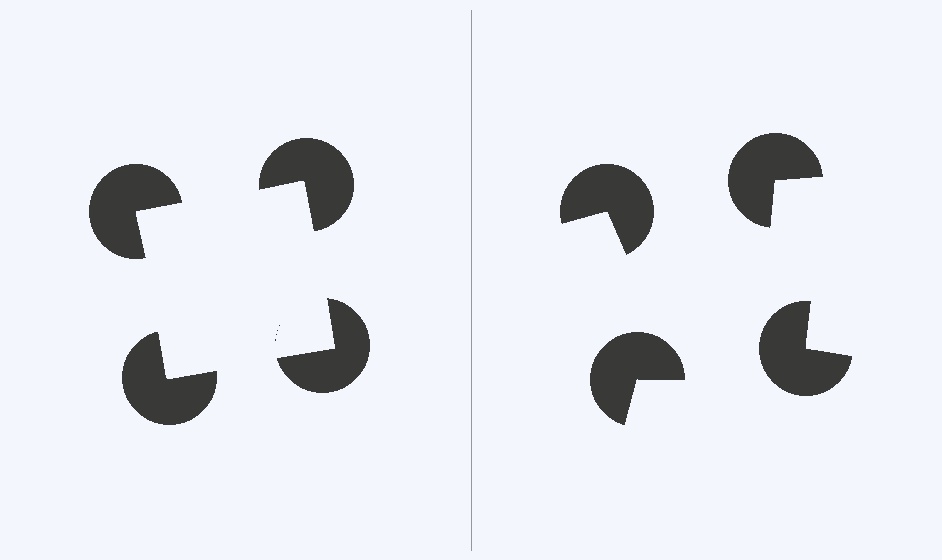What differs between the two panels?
The pac-man discs are positioned identically on both sides; only the wedge orientations differ. On the left they align to a square; on the right they are misaligned.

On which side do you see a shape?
An illusory square appears on the left side. On the right side the wedge cuts are rotated, so no coherent shape forms.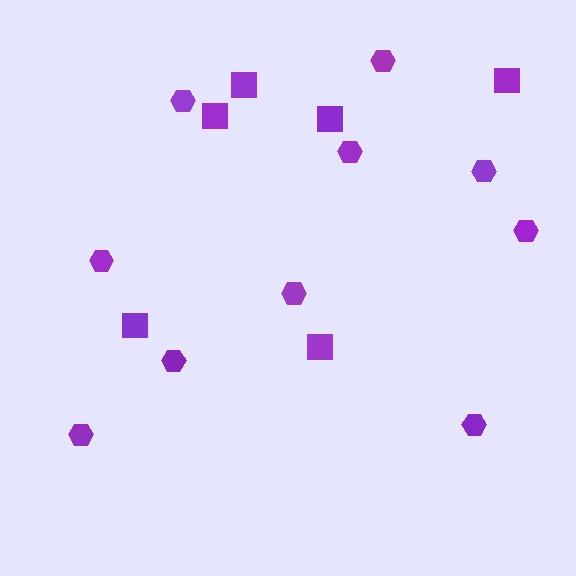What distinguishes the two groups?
There are 2 groups: one group of hexagons (10) and one group of squares (6).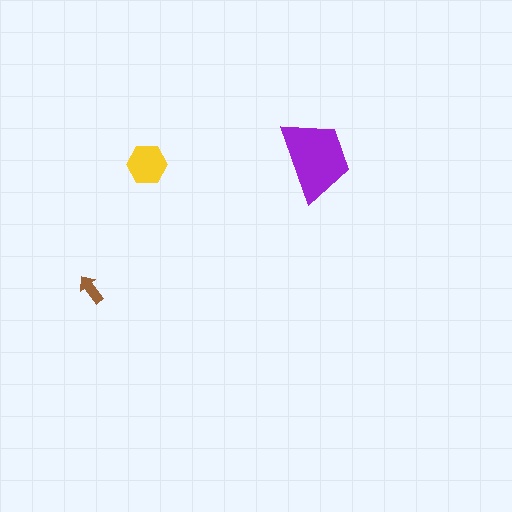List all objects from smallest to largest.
The brown arrow, the yellow hexagon, the purple trapezoid.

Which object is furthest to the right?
The purple trapezoid is rightmost.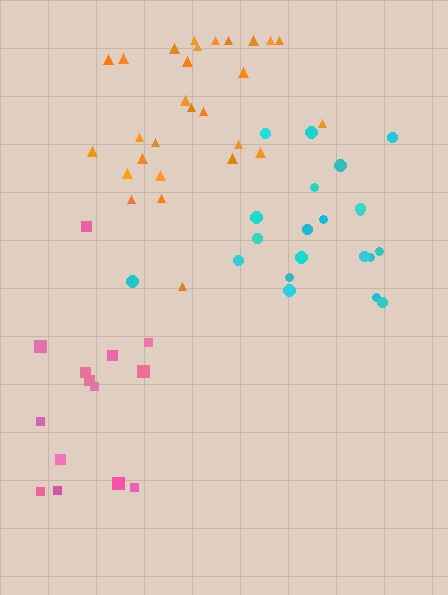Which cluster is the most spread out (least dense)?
Pink.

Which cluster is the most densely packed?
Orange.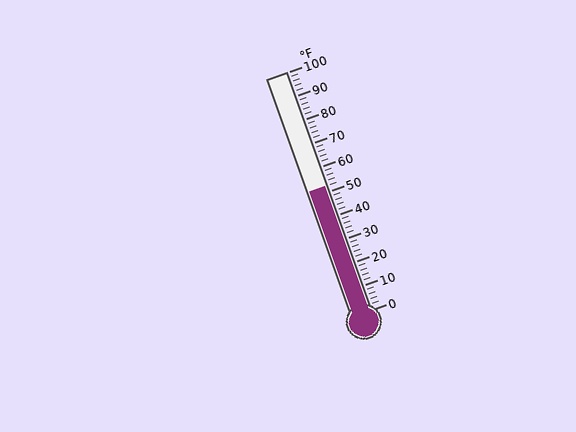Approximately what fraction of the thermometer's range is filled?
The thermometer is filled to approximately 50% of its range.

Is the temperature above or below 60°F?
The temperature is below 60°F.